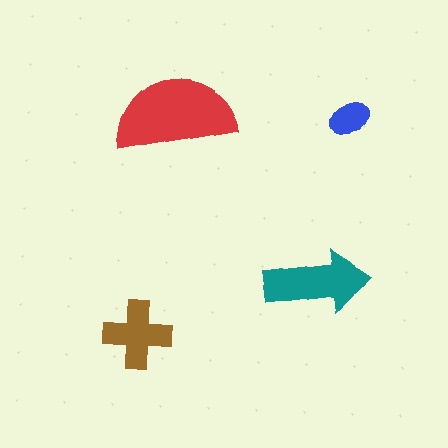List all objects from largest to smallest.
The red semicircle, the teal arrow, the brown cross, the blue ellipse.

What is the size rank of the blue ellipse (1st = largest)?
4th.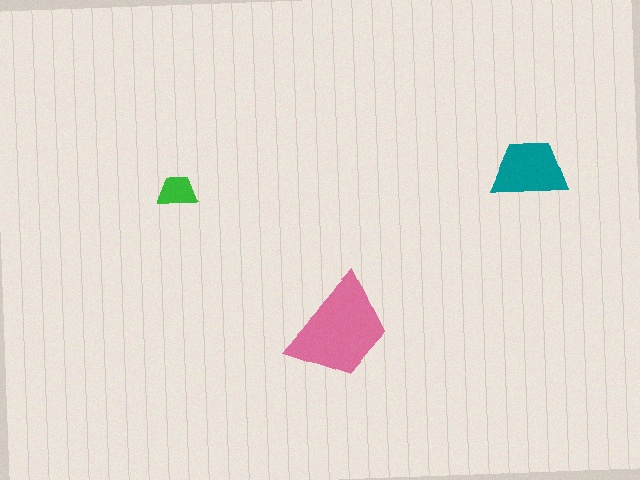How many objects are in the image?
There are 3 objects in the image.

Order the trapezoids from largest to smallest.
the pink one, the teal one, the green one.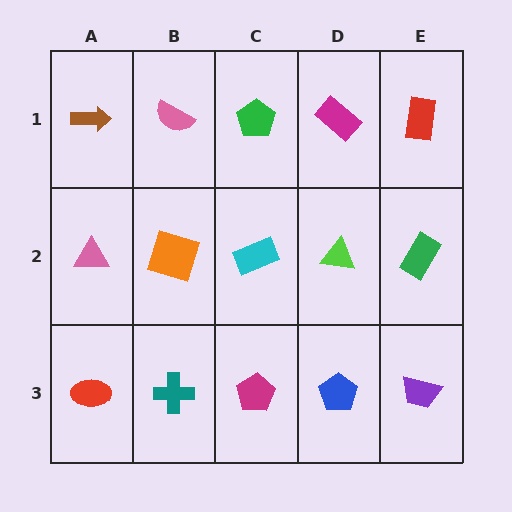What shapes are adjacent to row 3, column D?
A lime triangle (row 2, column D), a magenta pentagon (row 3, column C), a purple trapezoid (row 3, column E).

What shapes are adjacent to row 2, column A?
A brown arrow (row 1, column A), a red ellipse (row 3, column A), an orange square (row 2, column B).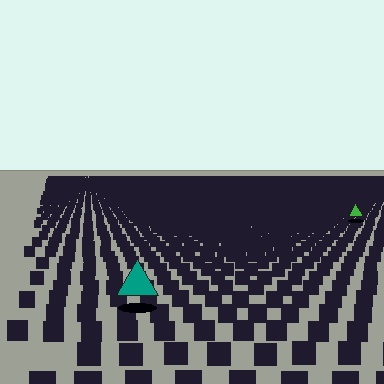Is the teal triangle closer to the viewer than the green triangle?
Yes. The teal triangle is closer — you can tell from the texture gradient: the ground texture is coarser near it.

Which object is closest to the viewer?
The teal triangle is closest. The texture marks near it are larger and more spread out.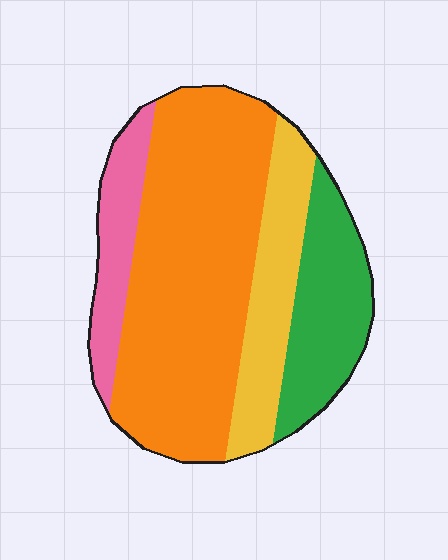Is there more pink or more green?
Green.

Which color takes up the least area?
Pink, at roughly 10%.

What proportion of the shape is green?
Green covers 19% of the shape.